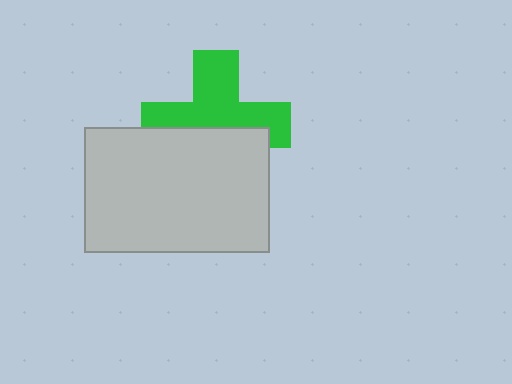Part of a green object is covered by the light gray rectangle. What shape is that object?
It is a cross.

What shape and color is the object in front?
The object in front is a light gray rectangle.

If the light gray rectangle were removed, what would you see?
You would see the complete green cross.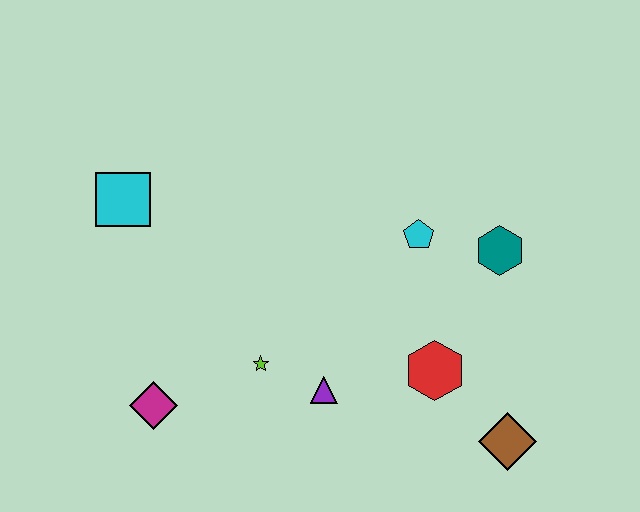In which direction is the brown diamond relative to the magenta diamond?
The brown diamond is to the right of the magenta diamond.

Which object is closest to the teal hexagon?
The cyan pentagon is closest to the teal hexagon.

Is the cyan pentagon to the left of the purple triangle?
No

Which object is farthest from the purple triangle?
The cyan square is farthest from the purple triangle.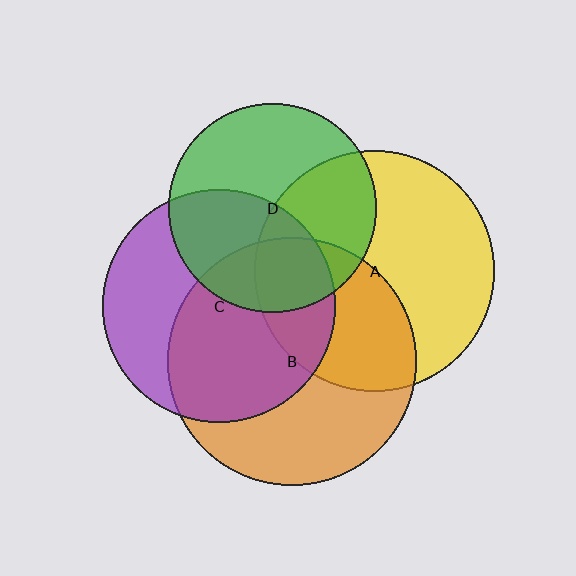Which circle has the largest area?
Circle B (orange).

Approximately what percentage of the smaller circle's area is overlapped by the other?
Approximately 55%.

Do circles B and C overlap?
Yes.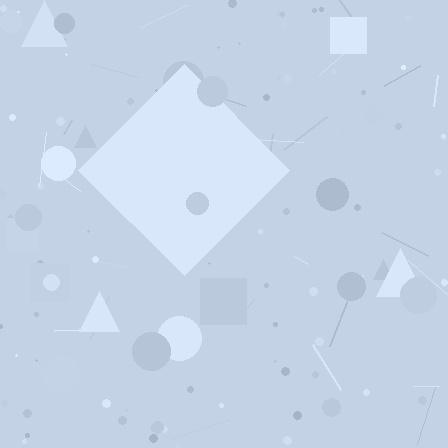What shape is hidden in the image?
A diamond is hidden in the image.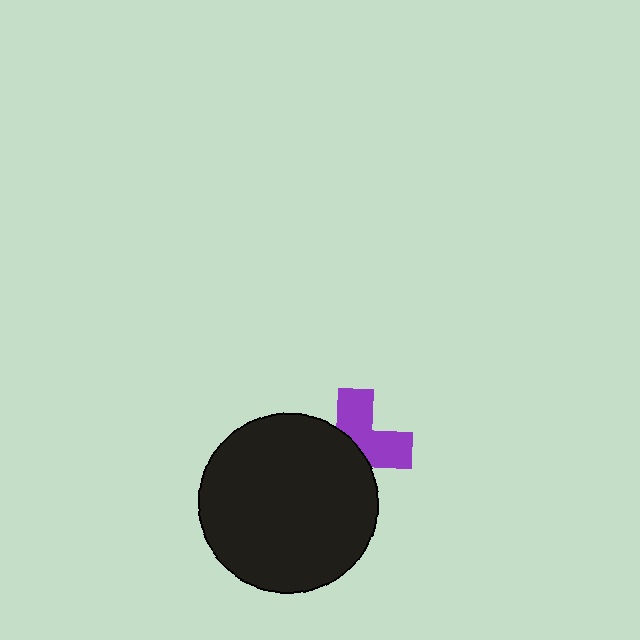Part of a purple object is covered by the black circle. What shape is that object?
It is a cross.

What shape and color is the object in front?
The object in front is a black circle.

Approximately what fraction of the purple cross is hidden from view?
Roughly 53% of the purple cross is hidden behind the black circle.